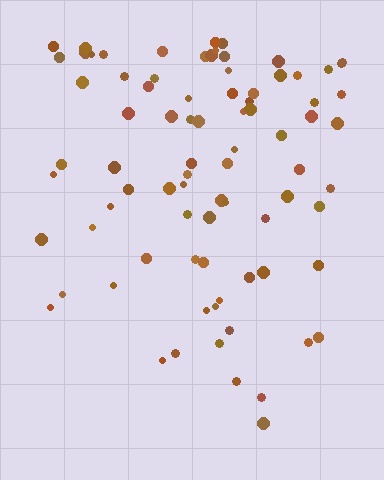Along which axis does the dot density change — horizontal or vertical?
Vertical.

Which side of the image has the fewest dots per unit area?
The bottom.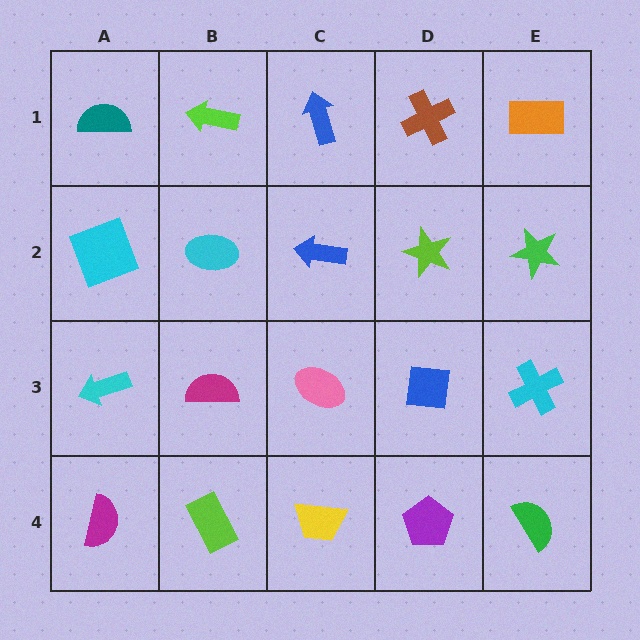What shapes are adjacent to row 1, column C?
A blue arrow (row 2, column C), a lime arrow (row 1, column B), a brown cross (row 1, column D).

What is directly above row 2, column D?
A brown cross.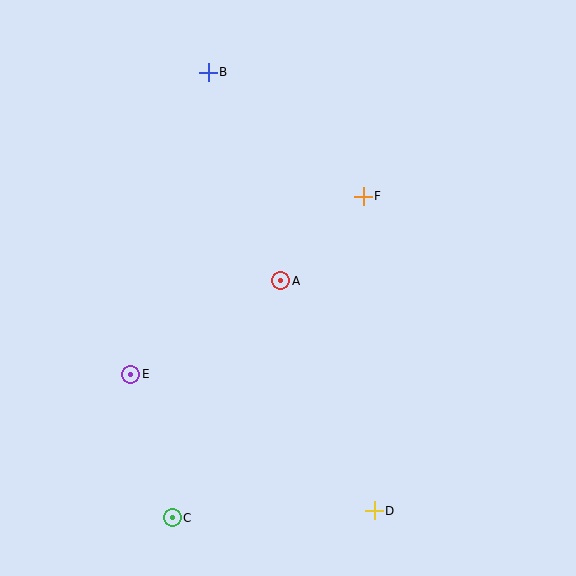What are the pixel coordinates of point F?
Point F is at (363, 196).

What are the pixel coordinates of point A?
Point A is at (281, 281).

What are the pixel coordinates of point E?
Point E is at (131, 374).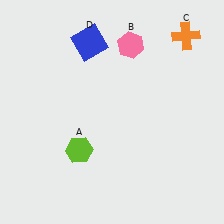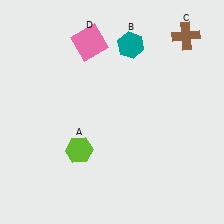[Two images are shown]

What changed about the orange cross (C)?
In Image 1, C is orange. In Image 2, it changed to brown.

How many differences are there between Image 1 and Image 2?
There are 3 differences between the two images.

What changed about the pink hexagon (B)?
In Image 1, B is pink. In Image 2, it changed to teal.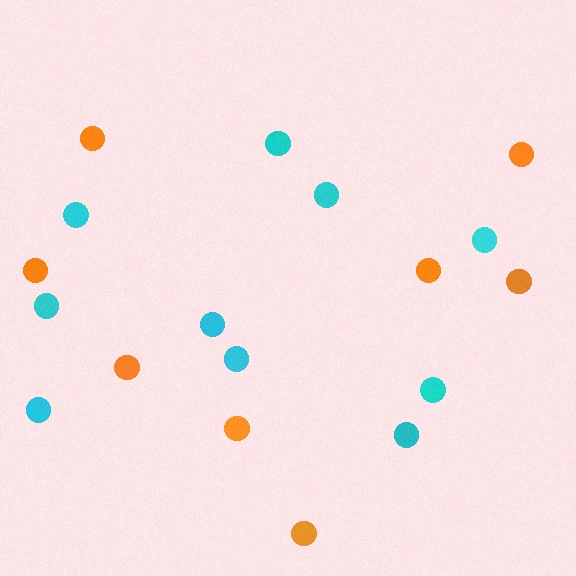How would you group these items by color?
There are 2 groups: one group of orange circles (8) and one group of cyan circles (10).